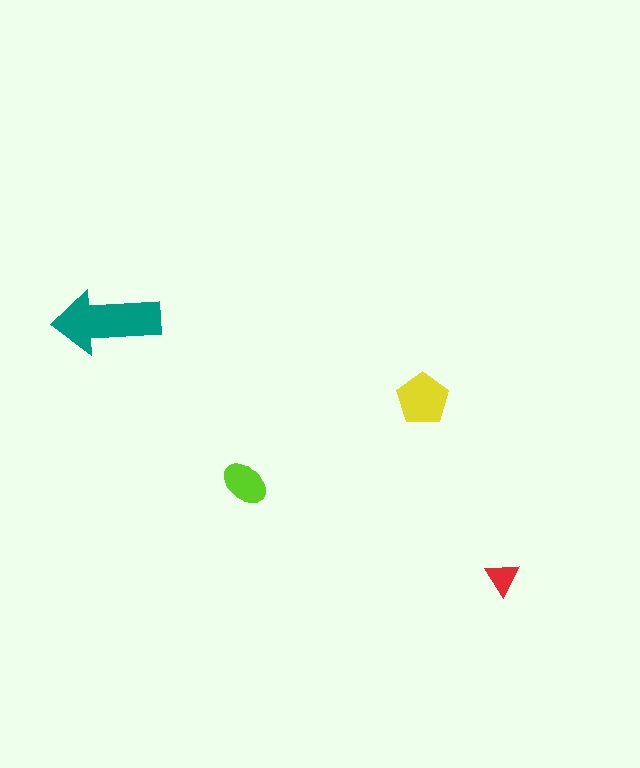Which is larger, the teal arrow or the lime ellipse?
The teal arrow.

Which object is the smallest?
The red triangle.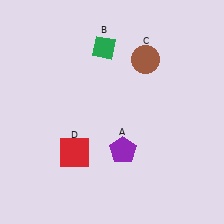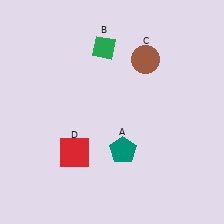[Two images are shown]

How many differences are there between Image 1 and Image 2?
There is 1 difference between the two images.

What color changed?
The pentagon (A) changed from purple in Image 1 to teal in Image 2.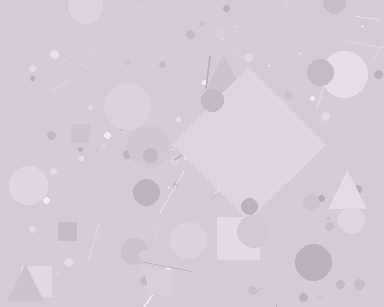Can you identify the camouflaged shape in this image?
The camouflaged shape is a diamond.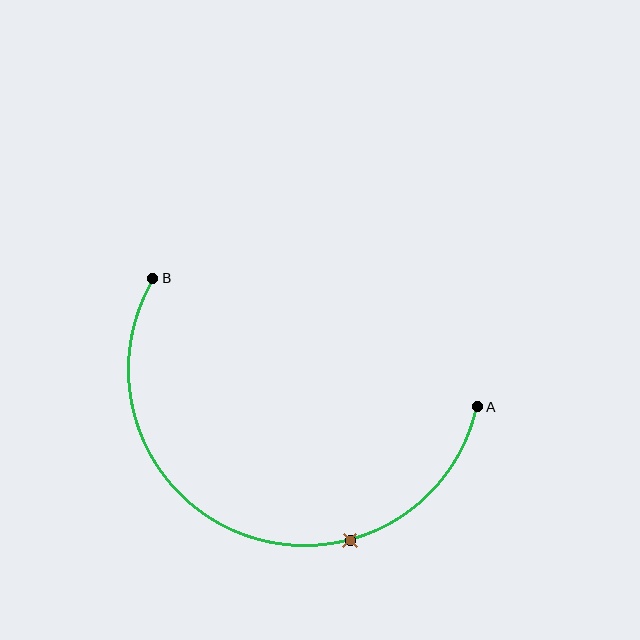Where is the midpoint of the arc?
The arc midpoint is the point on the curve farthest from the straight line joining A and B. It sits below that line.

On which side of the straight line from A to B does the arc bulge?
The arc bulges below the straight line connecting A and B.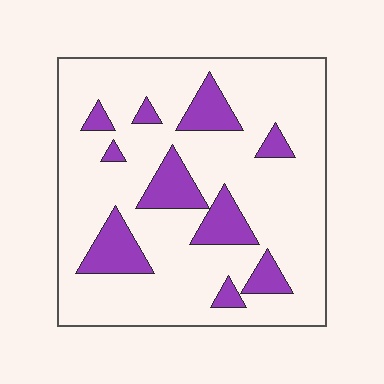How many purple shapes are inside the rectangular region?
10.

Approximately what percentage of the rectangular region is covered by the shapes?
Approximately 20%.